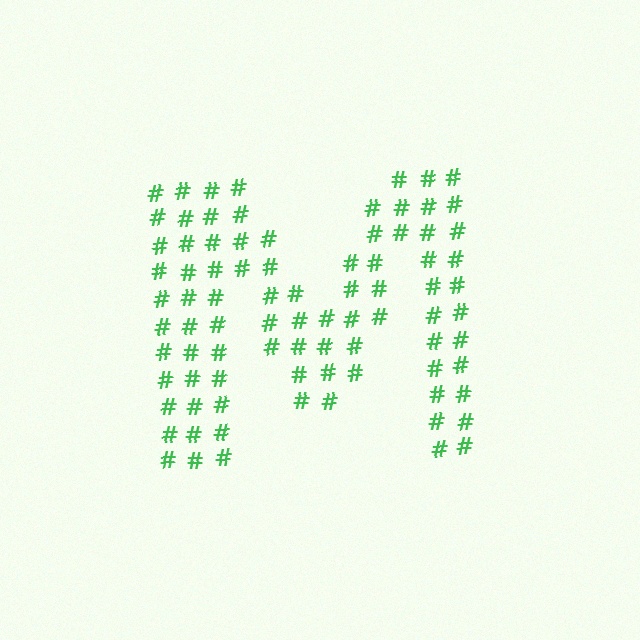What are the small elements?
The small elements are hash symbols.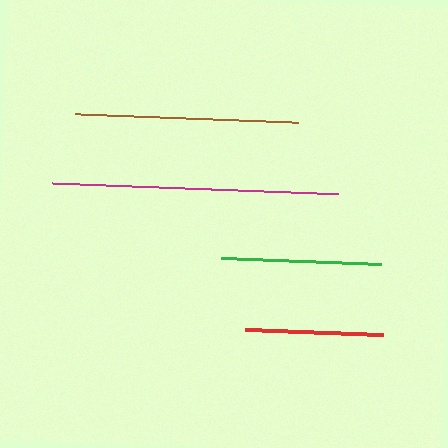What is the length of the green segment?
The green segment is approximately 160 pixels long.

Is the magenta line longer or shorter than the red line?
The magenta line is longer than the red line.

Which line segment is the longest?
The magenta line is the longest at approximately 286 pixels.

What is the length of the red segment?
The red segment is approximately 138 pixels long.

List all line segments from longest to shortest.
From longest to shortest: magenta, brown, green, red.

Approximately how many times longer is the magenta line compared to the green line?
The magenta line is approximately 1.8 times the length of the green line.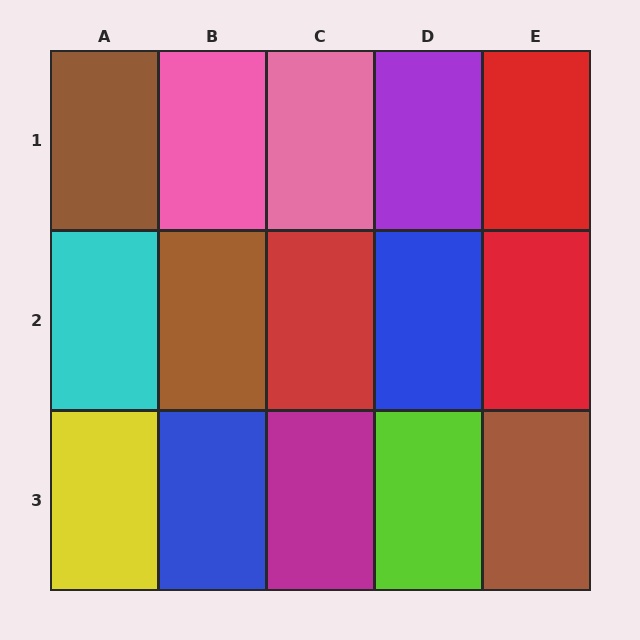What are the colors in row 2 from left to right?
Cyan, brown, red, blue, red.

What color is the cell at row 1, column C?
Pink.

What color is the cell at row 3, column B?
Blue.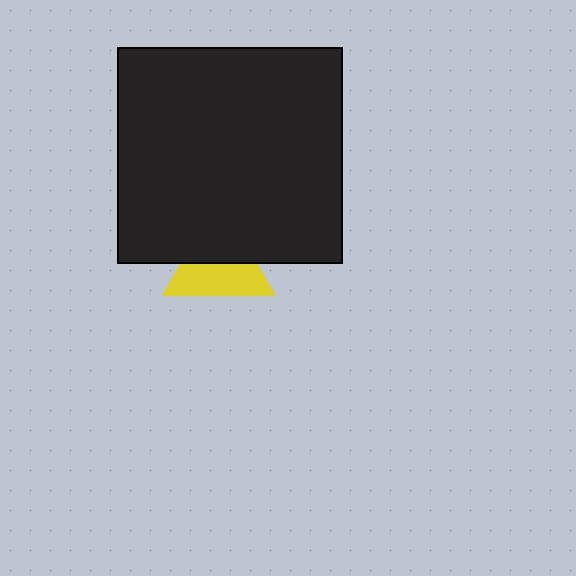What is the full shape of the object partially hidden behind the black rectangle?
The partially hidden object is a yellow triangle.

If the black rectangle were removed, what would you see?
You would see the complete yellow triangle.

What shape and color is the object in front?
The object in front is a black rectangle.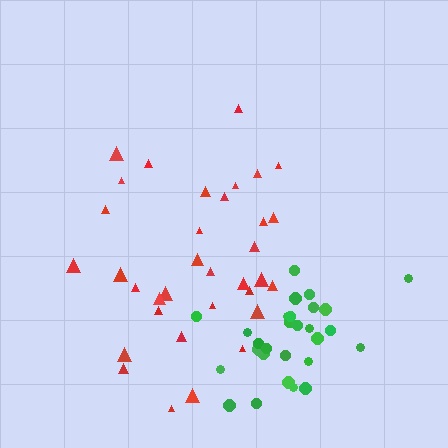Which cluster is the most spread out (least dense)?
Red.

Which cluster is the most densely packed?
Green.